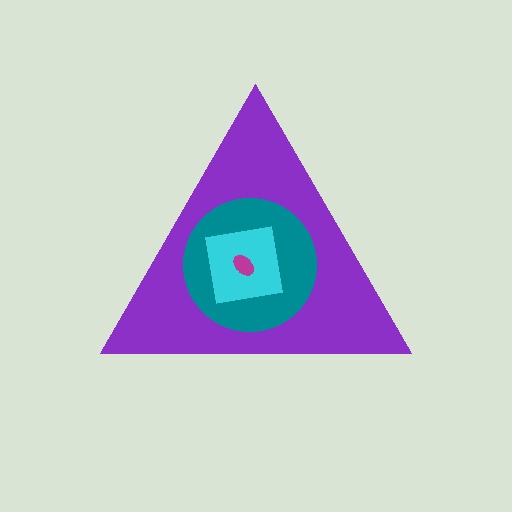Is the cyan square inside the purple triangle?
Yes.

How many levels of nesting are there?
4.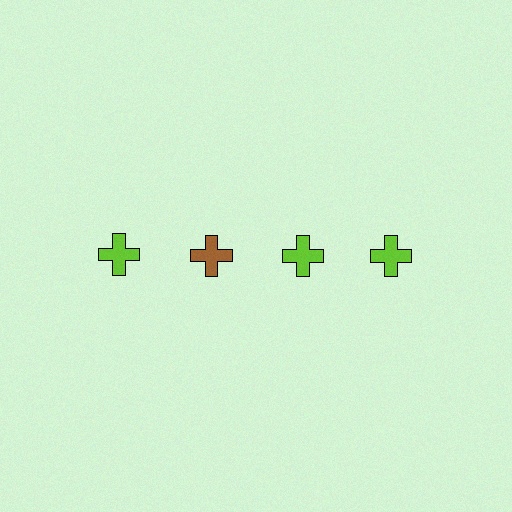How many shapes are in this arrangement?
There are 4 shapes arranged in a grid pattern.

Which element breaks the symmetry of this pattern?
The brown cross in the top row, second from left column breaks the symmetry. All other shapes are lime crosses.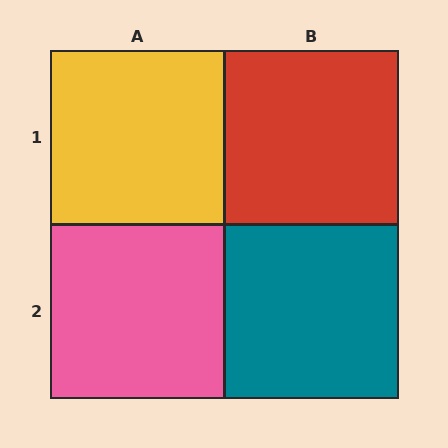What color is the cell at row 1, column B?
Red.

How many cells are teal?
1 cell is teal.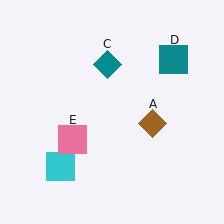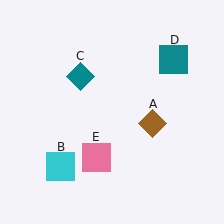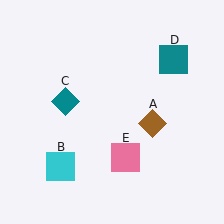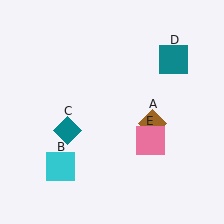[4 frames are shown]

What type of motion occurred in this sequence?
The teal diamond (object C), pink square (object E) rotated counterclockwise around the center of the scene.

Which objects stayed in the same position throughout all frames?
Brown diamond (object A) and cyan square (object B) and teal square (object D) remained stationary.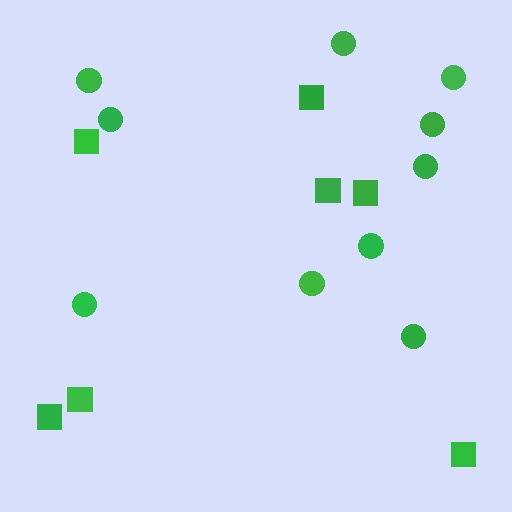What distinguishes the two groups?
There are 2 groups: one group of circles (10) and one group of squares (7).